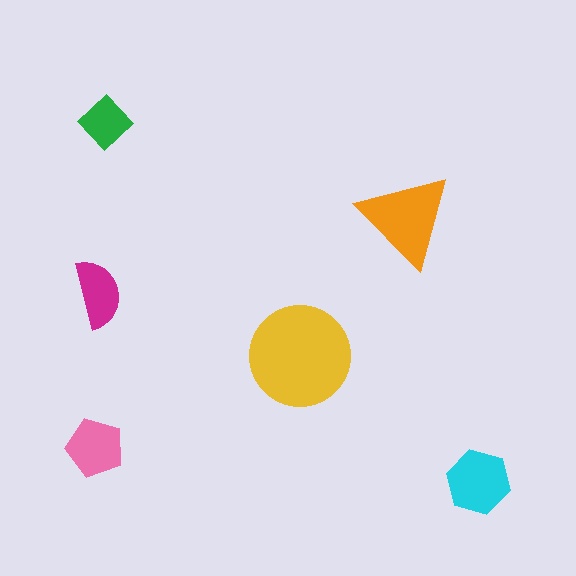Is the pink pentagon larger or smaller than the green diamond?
Larger.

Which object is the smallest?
The green diamond.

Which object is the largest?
The yellow circle.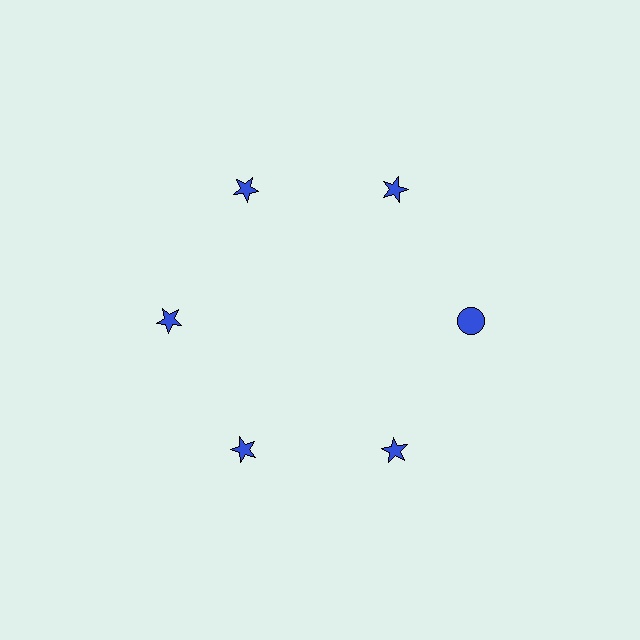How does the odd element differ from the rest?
It has a different shape: circle instead of star.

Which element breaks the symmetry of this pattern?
The blue circle at roughly the 3 o'clock position breaks the symmetry. All other shapes are blue stars.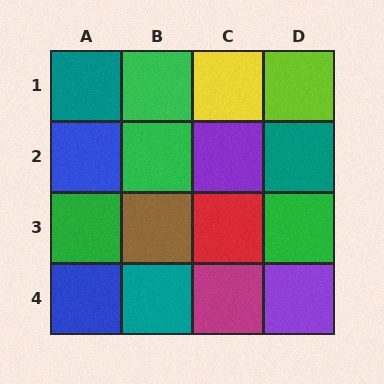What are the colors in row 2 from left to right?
Blue, green, purple, teal.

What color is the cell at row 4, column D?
Purple.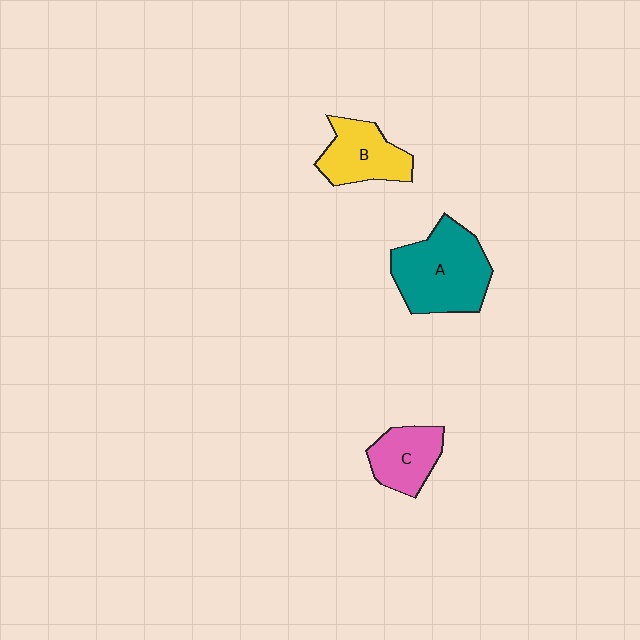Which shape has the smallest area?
Shape C (pink).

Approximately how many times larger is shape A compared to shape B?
Approximately 1.5 times.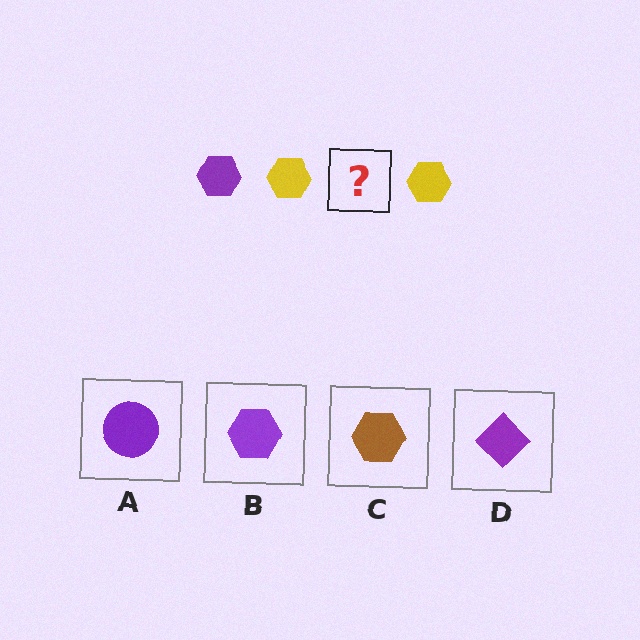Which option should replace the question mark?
Option B.